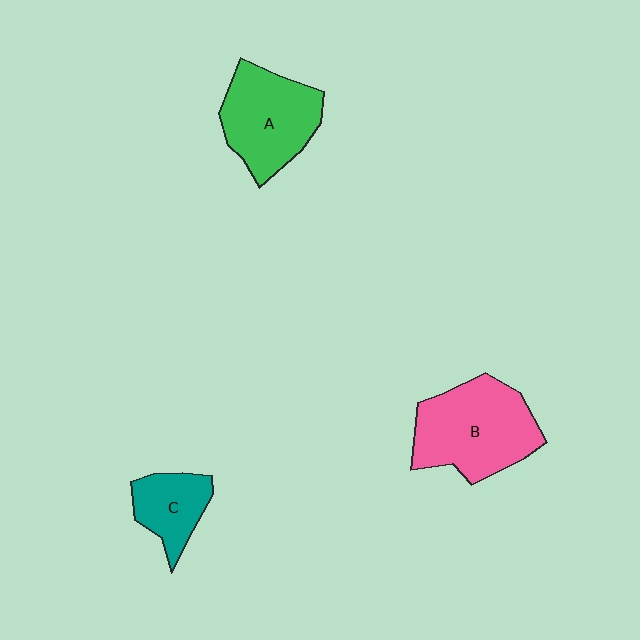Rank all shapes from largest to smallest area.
From largest to smallest: B (pink), A (green), C (teal).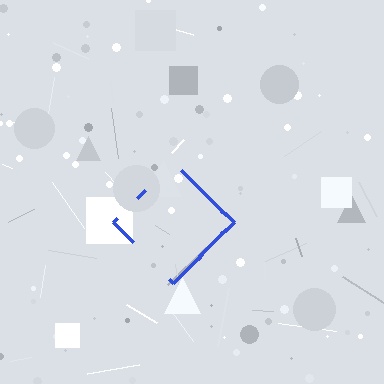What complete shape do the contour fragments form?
The contour fragments form a diamond.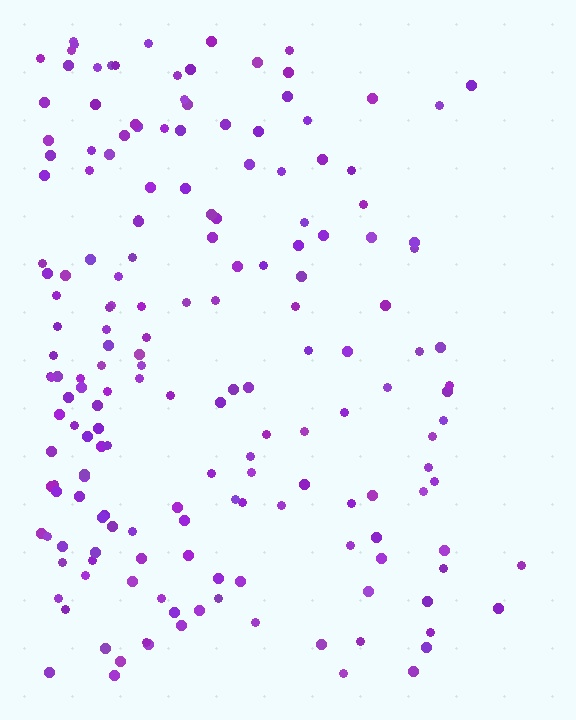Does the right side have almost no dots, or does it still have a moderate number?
Still a moderate number, just noticeably fewer than the left.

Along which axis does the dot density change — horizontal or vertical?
Horizontal.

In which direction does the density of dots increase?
From right to left, with the left side densest.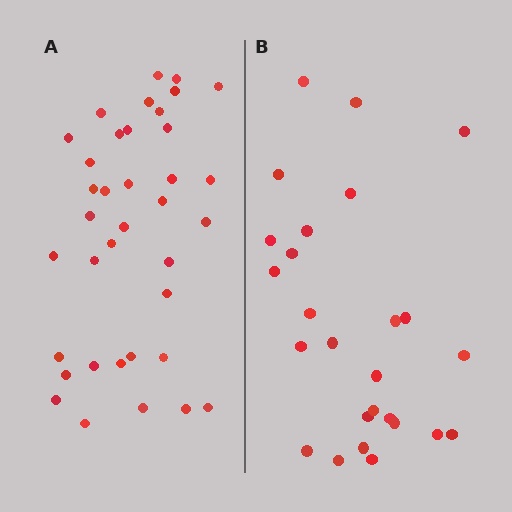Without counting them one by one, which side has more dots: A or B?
Region A (the left region) has more dots.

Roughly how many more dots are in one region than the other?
Region A has roughly 12 or so more dots than region B.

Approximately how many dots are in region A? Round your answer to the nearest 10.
About 40 dots. (The exact count is 37, which rounds to 40.)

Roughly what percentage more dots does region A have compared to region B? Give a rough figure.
About 40% more.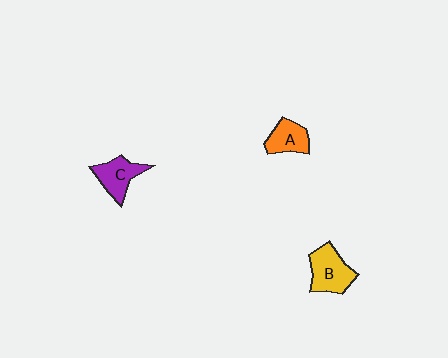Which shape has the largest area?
Shape B (yellow).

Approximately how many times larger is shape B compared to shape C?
Approximately 1.2 times.